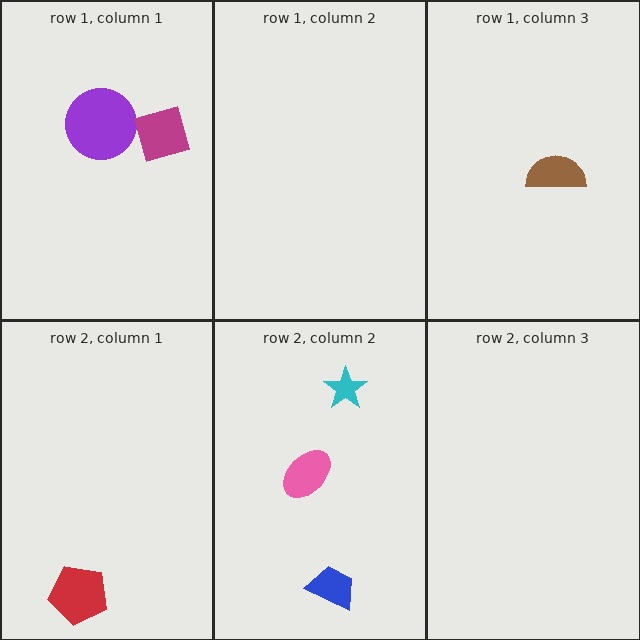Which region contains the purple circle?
The row 1, column 1 region.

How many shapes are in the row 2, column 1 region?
1.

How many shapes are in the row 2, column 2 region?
3.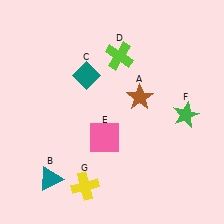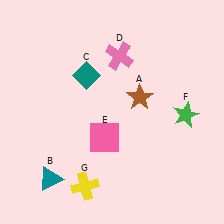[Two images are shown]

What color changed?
The cross (D) changed from lime in Image 1 to pink in Image 2.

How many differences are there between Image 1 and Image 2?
There is 1 difference between the two images.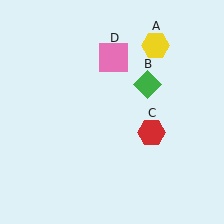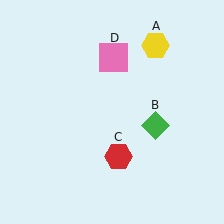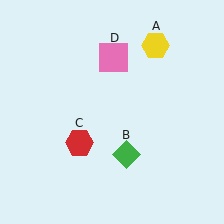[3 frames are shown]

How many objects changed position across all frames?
2 objects changed position: green diamond (object B), red hexagon (object C).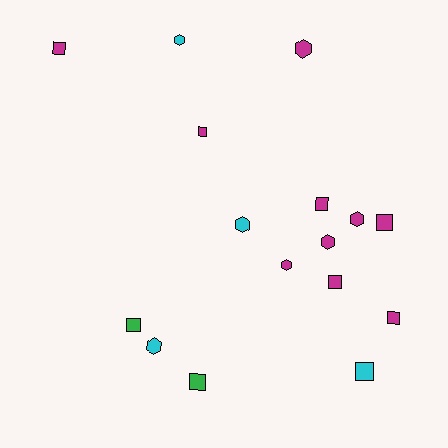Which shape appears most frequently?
Square, with 9 objects.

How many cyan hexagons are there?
There are 3 cyan hexagons.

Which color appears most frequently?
Magenta, with 10 objects.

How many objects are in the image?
There are 16 objects.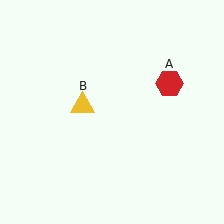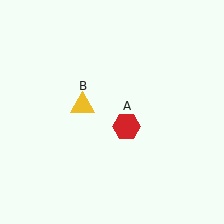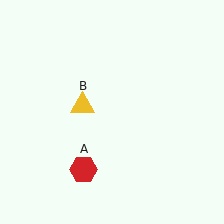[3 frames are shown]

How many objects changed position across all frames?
1 object changed position: red hexagon (object A).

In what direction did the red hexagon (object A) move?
The red hexagon (object A) moved down and to the left.